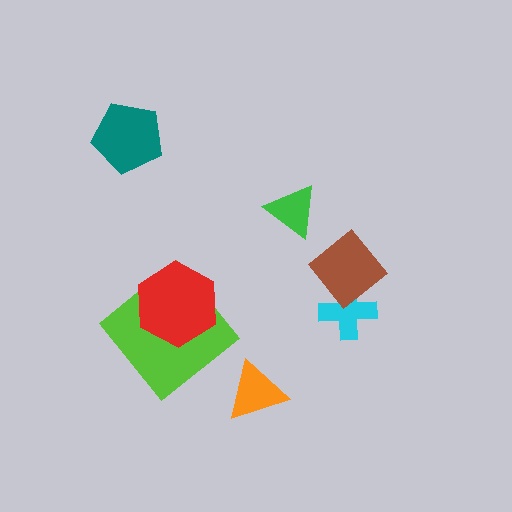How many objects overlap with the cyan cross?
1 object overlaps with the cyan cross.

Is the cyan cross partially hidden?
Yes, it is partially covered by another shape.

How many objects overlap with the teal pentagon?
0 objects overlap with the teal pentagon.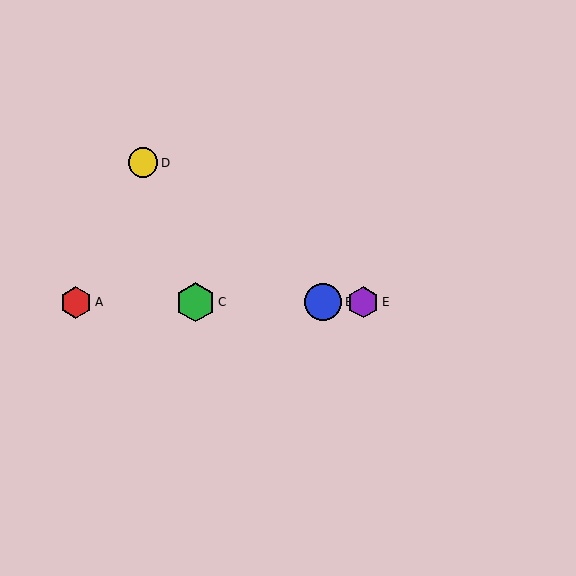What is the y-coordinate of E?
Object E is at y≈302.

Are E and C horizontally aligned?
Yes, both are at y≈302.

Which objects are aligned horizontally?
Objects A, B, C, E are aligned horizontally.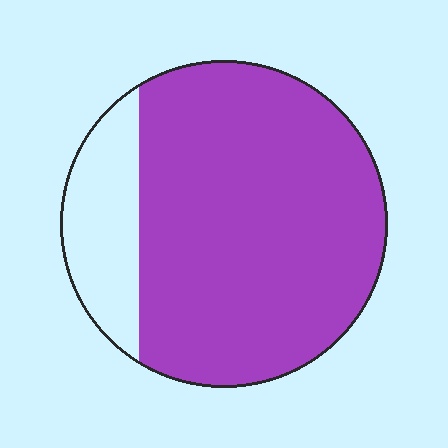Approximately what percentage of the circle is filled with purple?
Approximately 80%.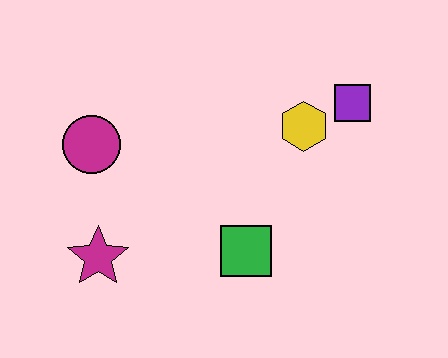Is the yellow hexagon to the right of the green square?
Yes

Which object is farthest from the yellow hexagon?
The magenta star is farthest from the yellow hexagon.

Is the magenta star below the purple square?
Yes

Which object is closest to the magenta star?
The magenta circle is closest to the magenta star.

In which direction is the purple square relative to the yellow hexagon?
The purple square is to the right of the yellow hexagon.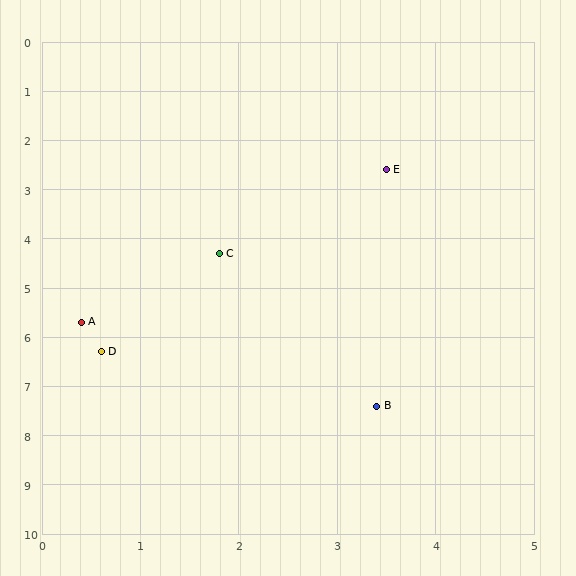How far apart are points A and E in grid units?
Points A and E are about 4.4 grid units apart.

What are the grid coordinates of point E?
Point E is at approximately (3.5, 2.6).